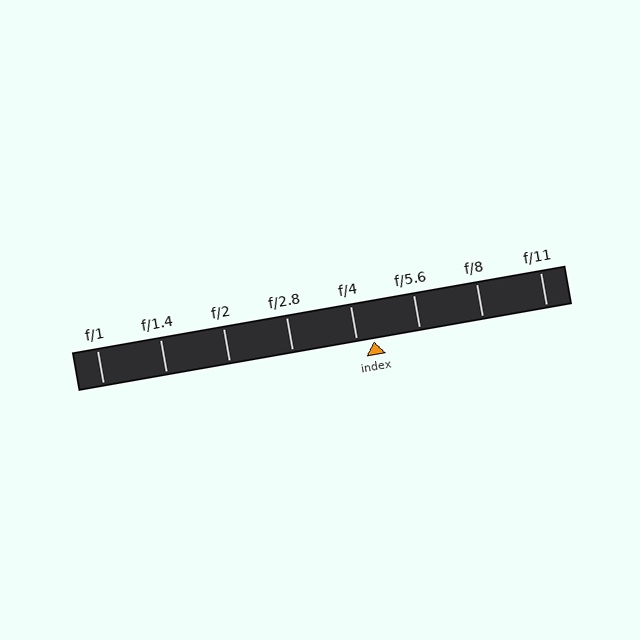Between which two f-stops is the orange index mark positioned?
The index mark is between f/4 and f/5.6.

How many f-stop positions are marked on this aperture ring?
There are 8 f-stop positions marked.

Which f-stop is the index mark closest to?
The index mark is closest to f/4.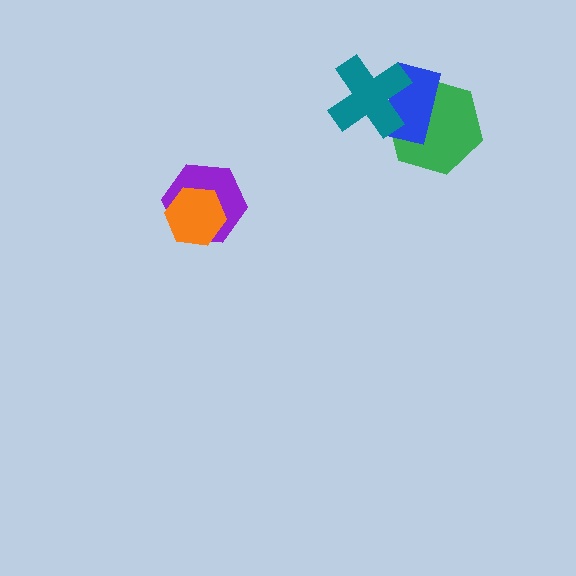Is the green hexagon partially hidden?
Yes, it is partially covered by another shape.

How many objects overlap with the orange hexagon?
1 object overlaps with the orange hexagon.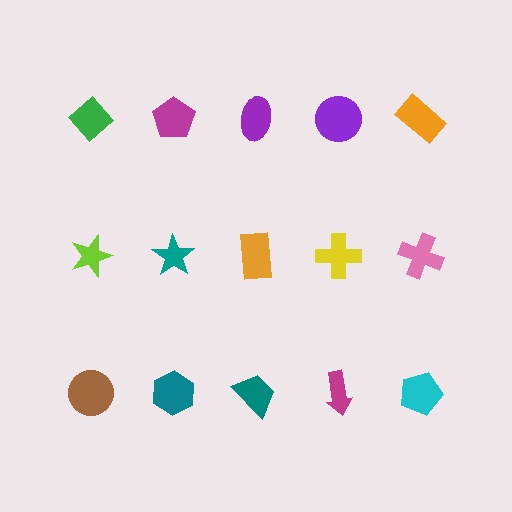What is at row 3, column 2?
A teal hexagon.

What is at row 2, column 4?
A yellow cross.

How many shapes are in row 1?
5 shapes.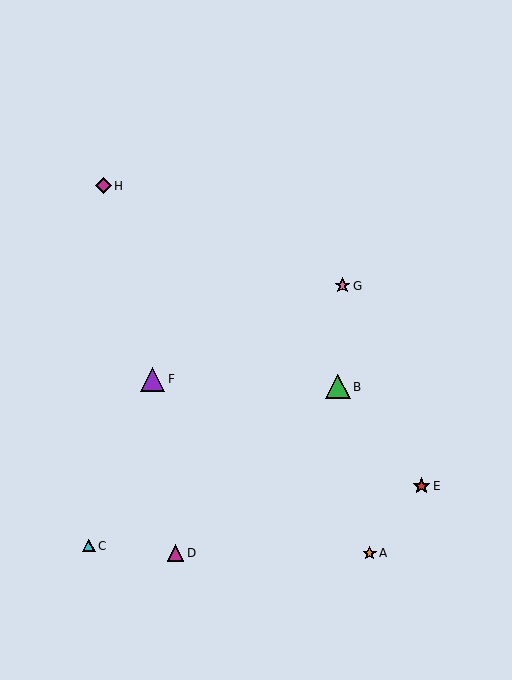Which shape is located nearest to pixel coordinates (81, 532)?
The cyan triangle (labeled C) at (89, 546) is nearest to that location.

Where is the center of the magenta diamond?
The center of the magenta diamond is at (103, 186).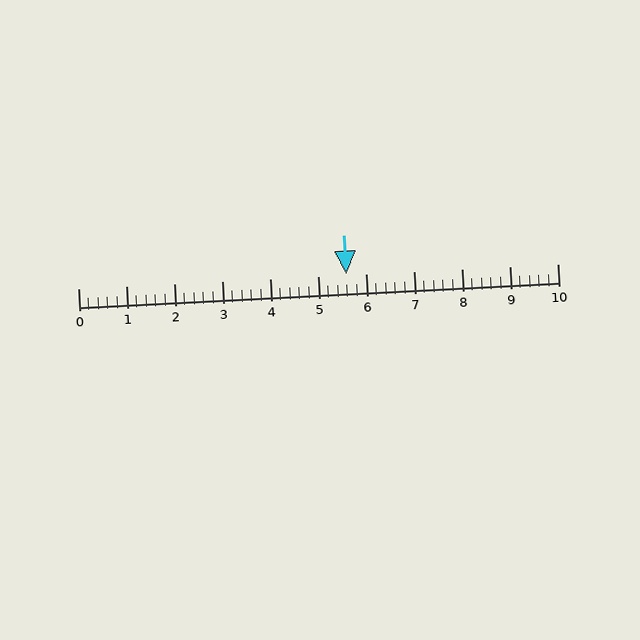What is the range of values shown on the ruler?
The ruler shows values from 0 to 10.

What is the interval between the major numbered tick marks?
The major tick marks are spaced 1 units apart.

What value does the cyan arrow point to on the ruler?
The cyan arrow points to approximately 5.6.